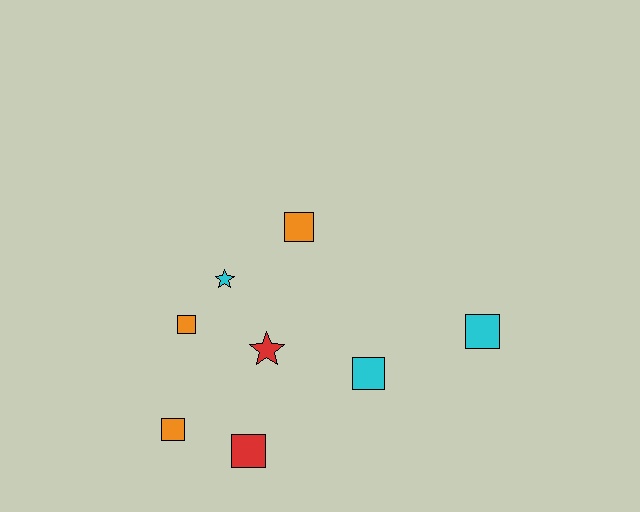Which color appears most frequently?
Cyan, with 3 objects.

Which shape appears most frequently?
Square, with 6 objects.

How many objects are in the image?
There are 8 objects.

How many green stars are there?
There are no green stars.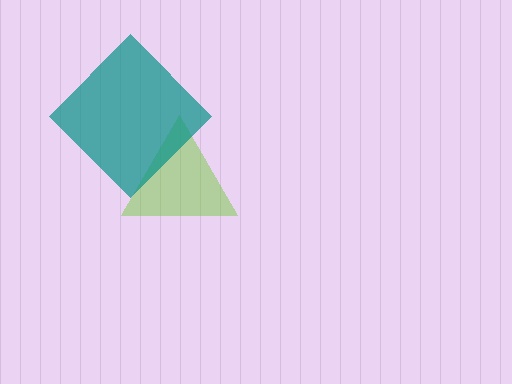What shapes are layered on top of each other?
The layered shapes are: a lime triangle, a teal diamond.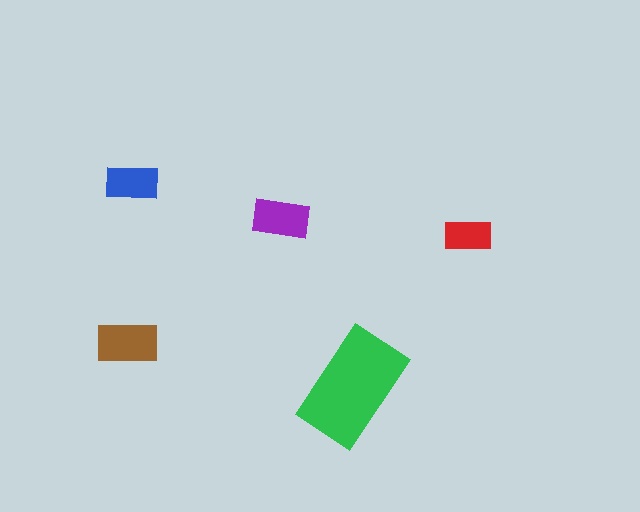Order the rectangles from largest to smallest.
the green one, the brown one, the purple one, the blue one, the red one.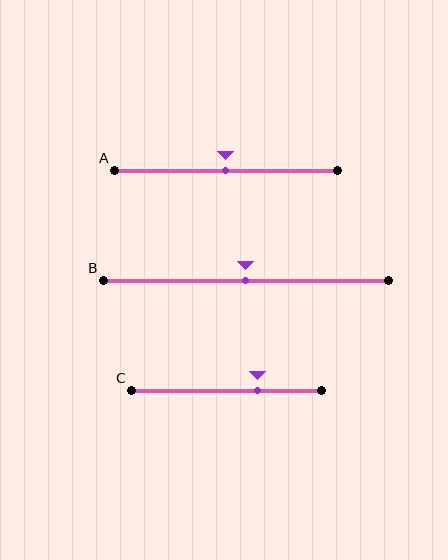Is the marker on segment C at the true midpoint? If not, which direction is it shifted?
No, the marker on segment C is shifted to the right by about 16% of the segment length.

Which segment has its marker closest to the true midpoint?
Segment A has its marker closest to the true midpoint.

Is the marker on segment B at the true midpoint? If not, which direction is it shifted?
Yes, the marker on segment B is at the true midpoint.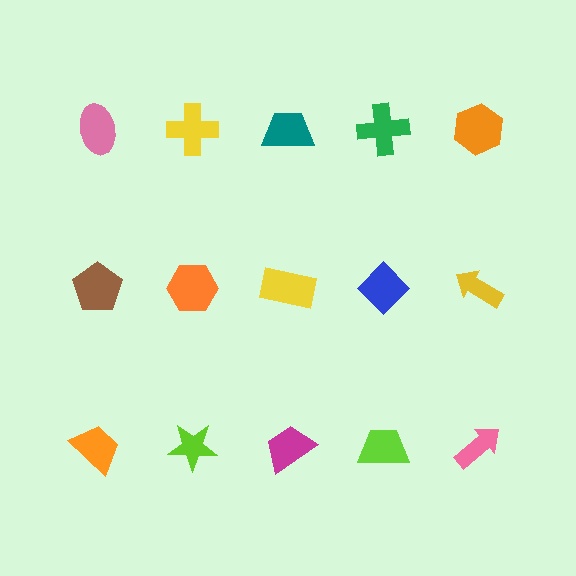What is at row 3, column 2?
A lime star.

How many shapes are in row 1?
5 shapes.